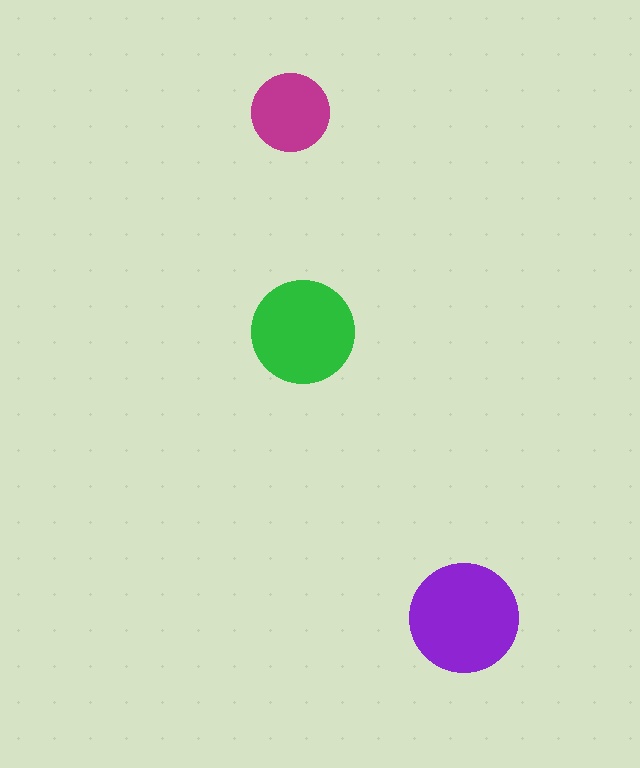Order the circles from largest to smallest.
the purple one, the green one, the magenta one.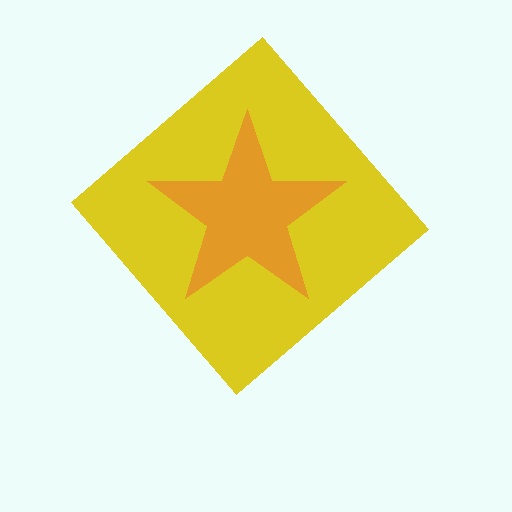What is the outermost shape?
The yellow diamond.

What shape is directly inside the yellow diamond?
The orange star.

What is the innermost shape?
The orange star.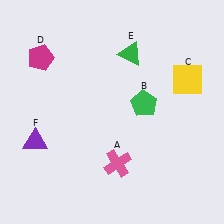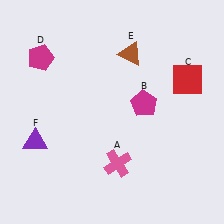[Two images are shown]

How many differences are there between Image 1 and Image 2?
There are 3 differences between the two images.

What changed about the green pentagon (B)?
In Image 1, B is green. In Image 2, it changed to magenta.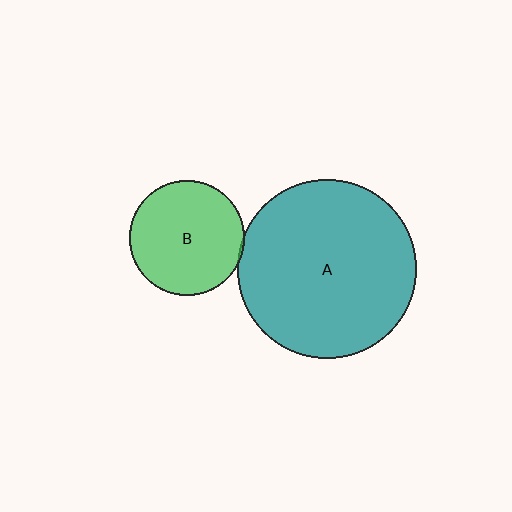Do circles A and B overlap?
Yes.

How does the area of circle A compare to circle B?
Approximately 2.4 times.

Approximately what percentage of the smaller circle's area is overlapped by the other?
Approximately 5%.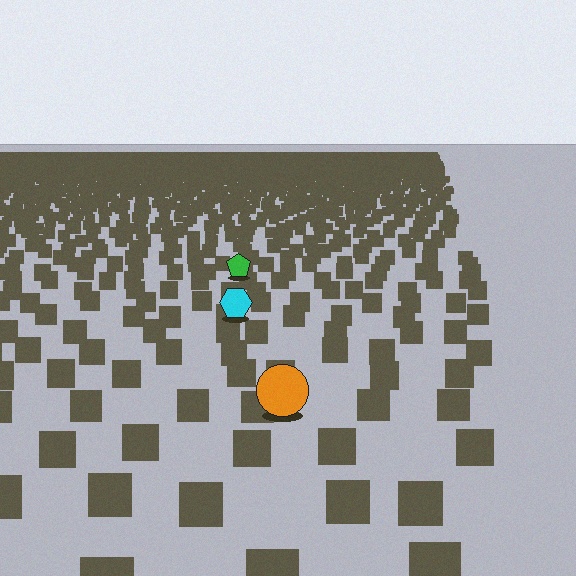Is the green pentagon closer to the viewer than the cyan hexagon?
No. The cyan hexagon is closer — you can tell from the texture gradient: the ground texture is coarser near it.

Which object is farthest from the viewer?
The green pentagon is farthest from the viewer. It appears smaller and the ground texture around it is denser.